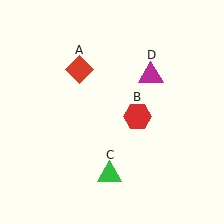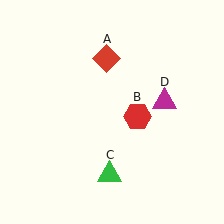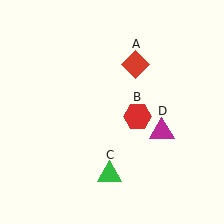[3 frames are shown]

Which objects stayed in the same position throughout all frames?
Red hexagon (object B) and green triangle (object C) remained stationary.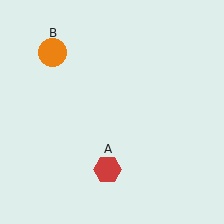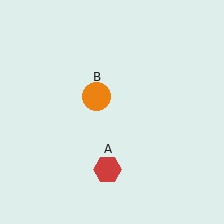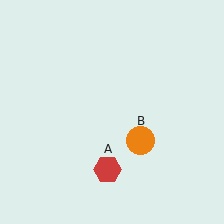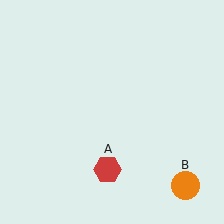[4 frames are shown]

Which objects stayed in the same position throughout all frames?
Red hexagon (object A) remained stationary.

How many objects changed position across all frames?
1 object changed position: orange circle (object B).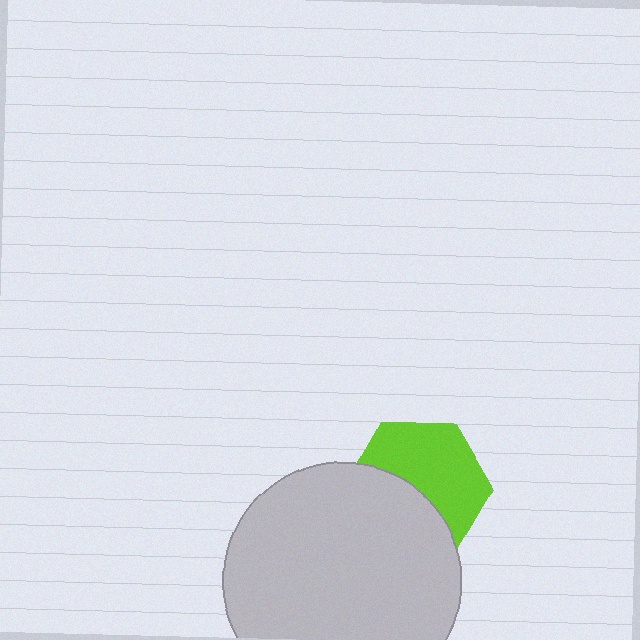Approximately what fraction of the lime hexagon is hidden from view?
Roughly 44% of the lime hexagon is hidden behind the light gray circle.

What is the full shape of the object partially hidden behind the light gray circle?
The partially hidden object is a lime hexagon.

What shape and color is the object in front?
The object in front is a light gray circle.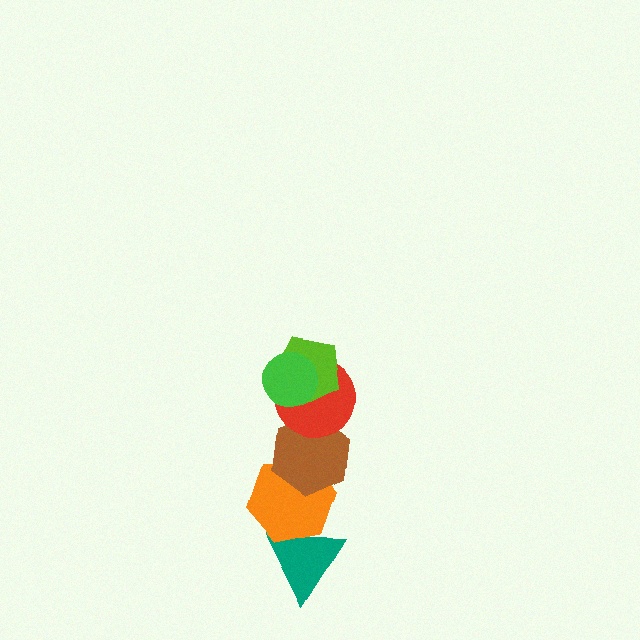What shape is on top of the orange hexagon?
The brown hexagon is on top of the orange hexagon.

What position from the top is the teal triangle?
The teal triangle is 6th from the top.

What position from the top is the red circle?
The red circle is 3rd from the top.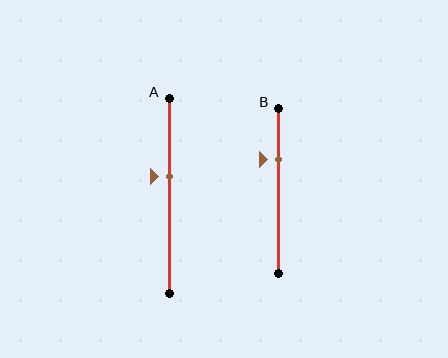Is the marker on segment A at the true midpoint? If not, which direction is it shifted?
No, the marker on segment A is shifted upward by about 10% of the segment length.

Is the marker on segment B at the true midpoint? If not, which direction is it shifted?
No, the marker on segment B is shifted upward by about 19% of the segment length.